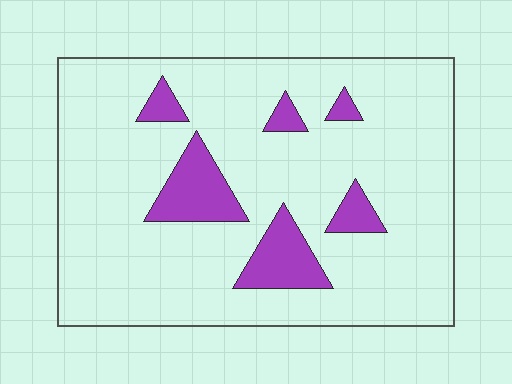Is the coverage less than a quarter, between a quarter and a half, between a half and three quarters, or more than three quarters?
Less than a quarter.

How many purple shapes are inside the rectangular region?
6.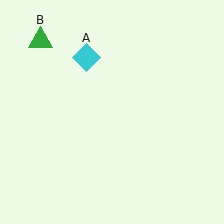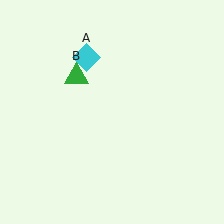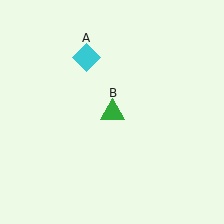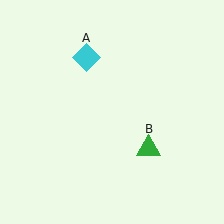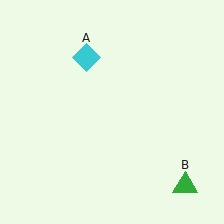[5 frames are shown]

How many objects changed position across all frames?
1 object changed position: green triangle (object B).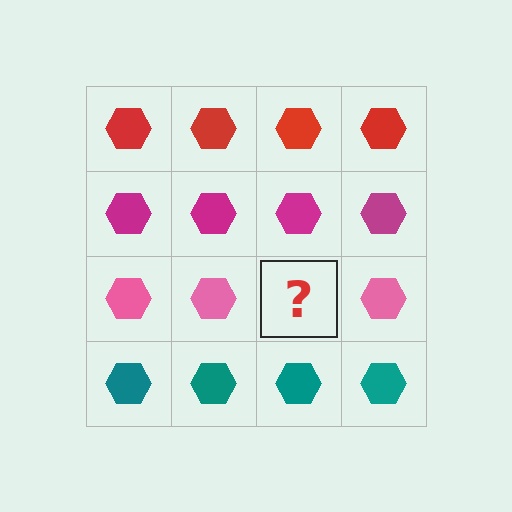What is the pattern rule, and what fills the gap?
The rule is that each row has a consistent color. The gap should be filled with a pink hexagon.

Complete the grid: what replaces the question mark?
The question mark should be replaced with a pink hexagon.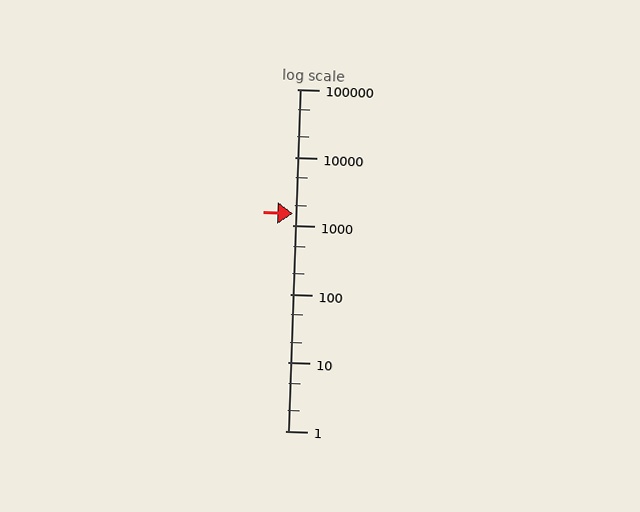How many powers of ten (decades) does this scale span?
The scale spans 5 decades, from 1 to 100000.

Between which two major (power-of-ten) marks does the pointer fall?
The pointer is between 1000 and 10000.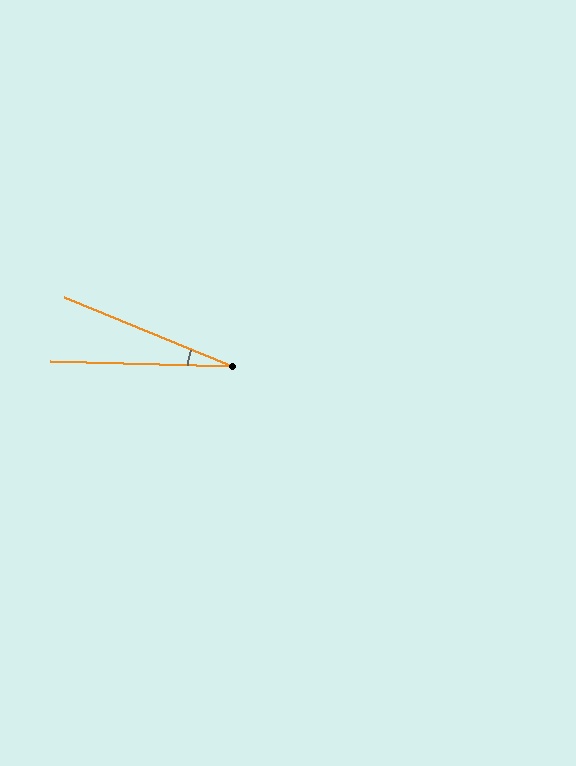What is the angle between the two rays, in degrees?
Approximately 20 degrees.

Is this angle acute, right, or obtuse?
It is acute.